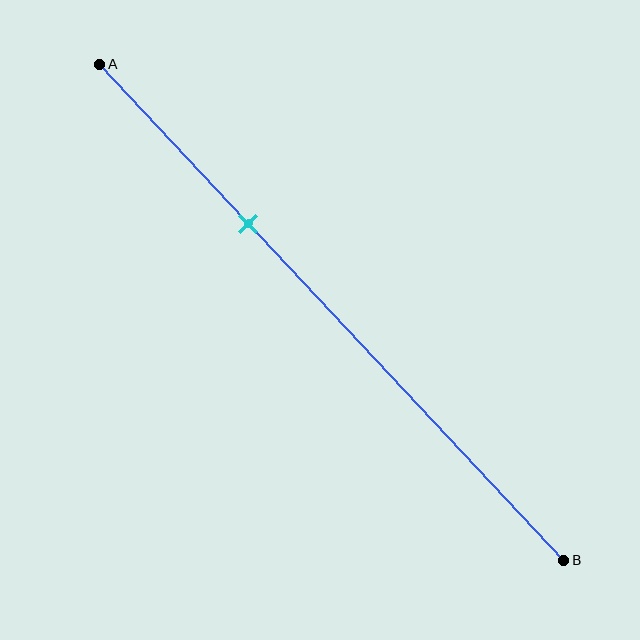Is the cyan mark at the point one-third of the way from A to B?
Yes, the mark is approximately at the one-third point.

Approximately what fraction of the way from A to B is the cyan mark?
The cyan mark is approximately 30% of the way from A to B.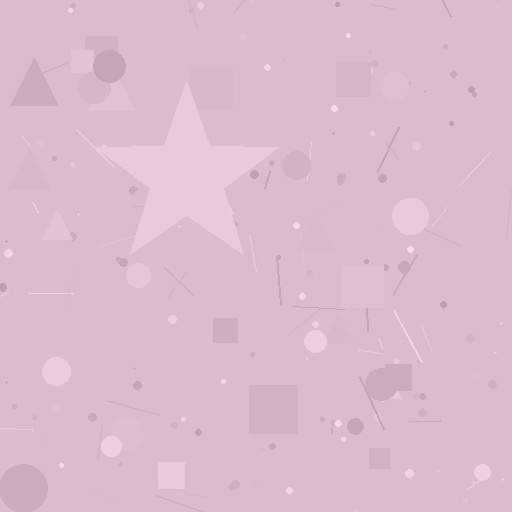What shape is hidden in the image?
A star is hidden in the image.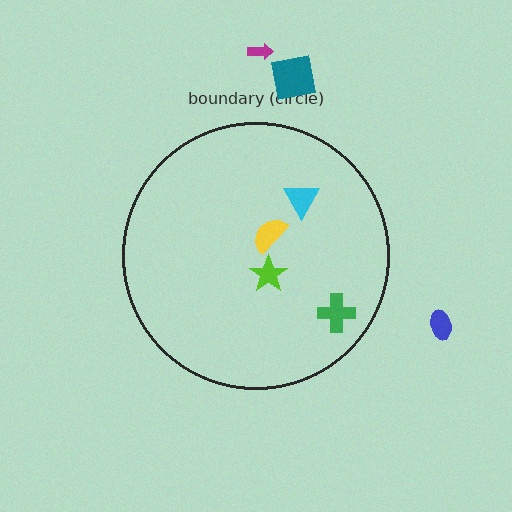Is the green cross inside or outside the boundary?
Inside.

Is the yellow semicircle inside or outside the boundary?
Inside.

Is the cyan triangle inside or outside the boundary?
Inside.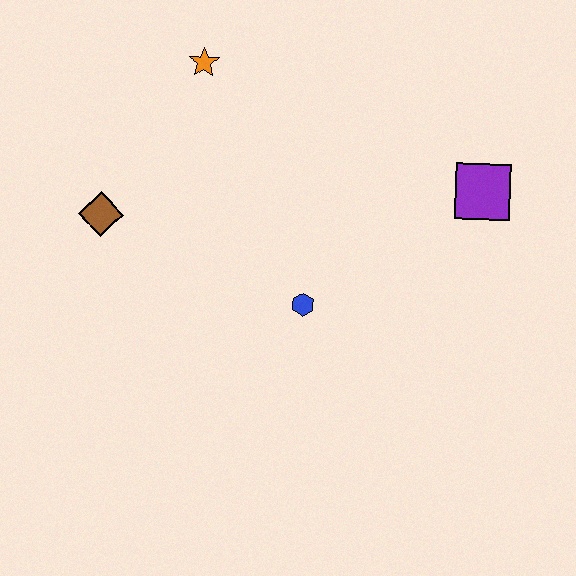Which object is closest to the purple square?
The blue hexagon is closest to the purple square.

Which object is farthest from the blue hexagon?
The orange star is farthest from the blue hexagon.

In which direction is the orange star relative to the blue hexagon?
The orange star is above the blue hexagon.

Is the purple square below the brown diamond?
No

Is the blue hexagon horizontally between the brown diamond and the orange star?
No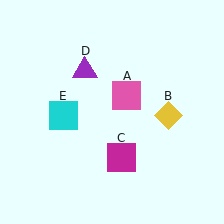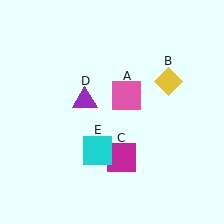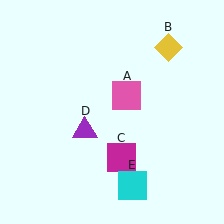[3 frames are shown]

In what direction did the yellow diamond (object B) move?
The yellow diamond (object B) moved up.